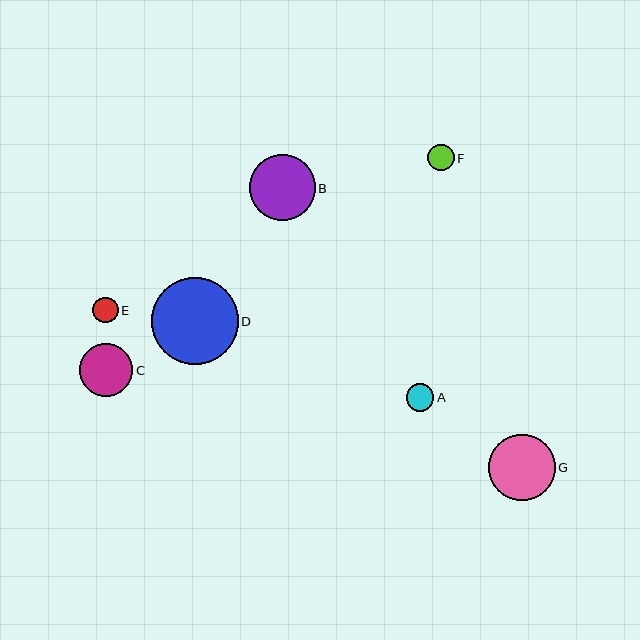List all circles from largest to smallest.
From largest to smallest: D, G, B, C, A, F, E.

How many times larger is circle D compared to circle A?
Circle D is approximately 3.2 times the size of circle A.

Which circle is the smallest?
Circle E is the smallest with a size of approximately 25 pixels.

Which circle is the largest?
Circle D is the largest with a size of approximately 87 pixels.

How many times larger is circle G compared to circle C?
Circle G is approximately 1.2 times the size of circle C.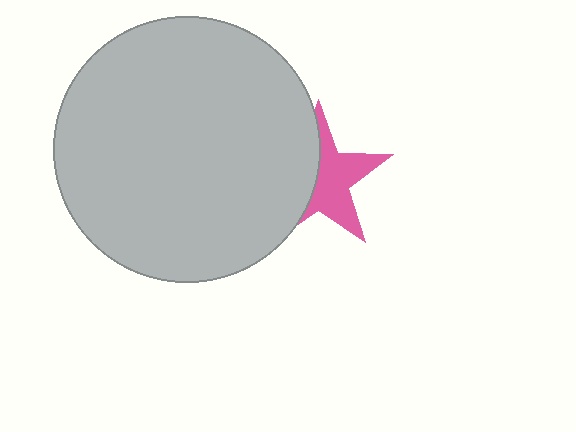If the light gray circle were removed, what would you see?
You would see the complete pink star.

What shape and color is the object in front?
The object in front is a light gray circle.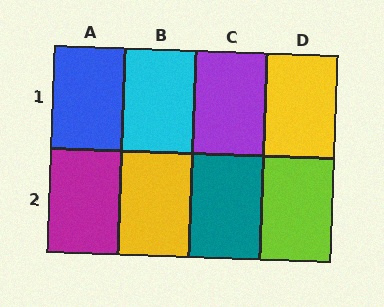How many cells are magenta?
1 cell is magenta.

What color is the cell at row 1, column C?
Purple.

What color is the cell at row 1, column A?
Blue.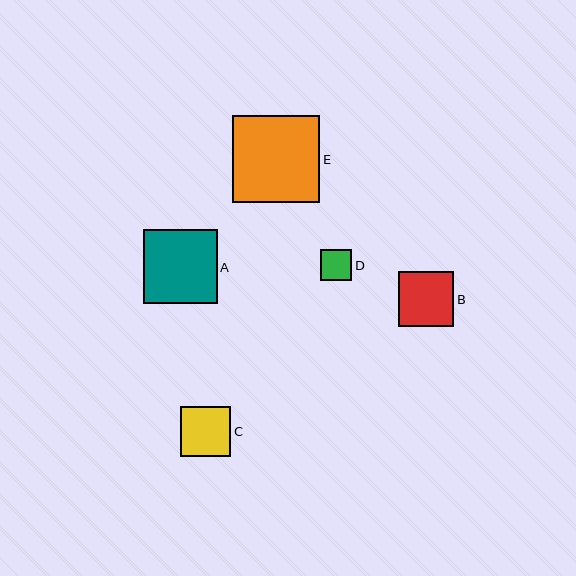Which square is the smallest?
Square D is the smallest with a size of approximately 31 pixels.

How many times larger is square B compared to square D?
Square B is approximately 1.8 times the size of square D.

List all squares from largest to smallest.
From largest to smallest: E, A, B, C, D.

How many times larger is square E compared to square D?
Square E is approximately 2.8 times the size of square D.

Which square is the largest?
Square E is the largest with a size of approximately 88 pixels.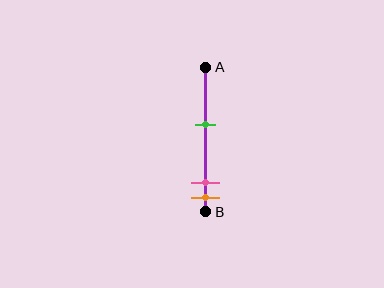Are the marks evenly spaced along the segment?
No, the marks are not evenly spaced.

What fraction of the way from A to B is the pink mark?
The pink mark is approximately 80% (0.8) of the way from A to B.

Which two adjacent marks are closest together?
The pink and orange marks are the closest adjacent pair.